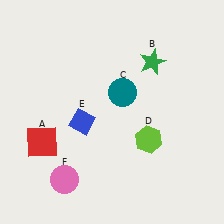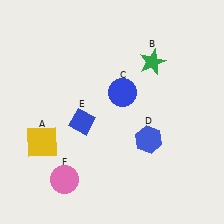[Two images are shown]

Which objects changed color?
A changed from red to yellow. C changed from teal to blue. D changed from lime to blue.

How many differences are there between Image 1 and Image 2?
There are 3 differences between the two images.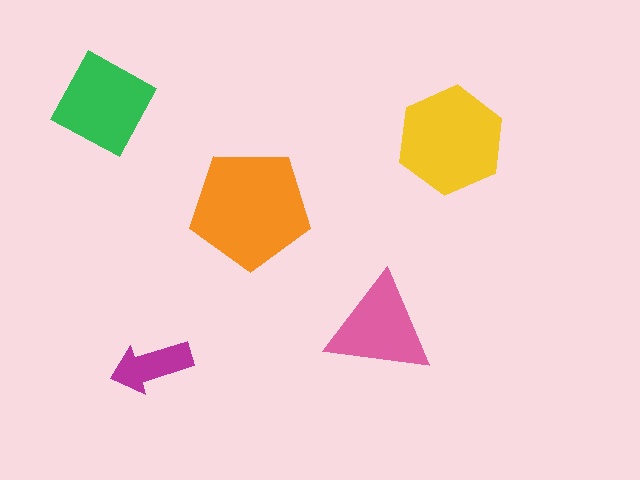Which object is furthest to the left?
The green diamond is leftmost.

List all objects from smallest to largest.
The magenta arrow, the pink triangle, the green diamond, the yellow hexagon, the orange pentagon.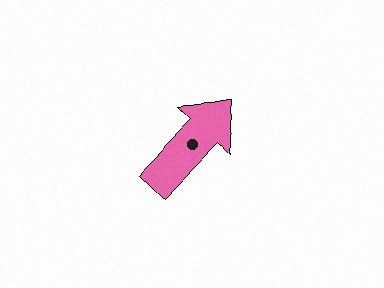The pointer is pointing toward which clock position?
Roughly 1 o'clock.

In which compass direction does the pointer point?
Northeast.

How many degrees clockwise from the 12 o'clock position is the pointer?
Approximately 45 degrees.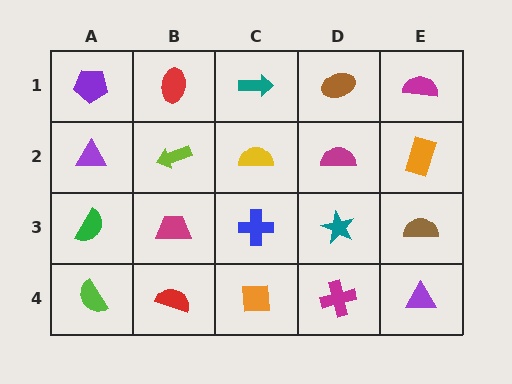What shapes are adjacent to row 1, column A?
A purple triangle (row 2, column A), a red ellipse (row 1, column B).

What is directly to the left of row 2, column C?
A lime arrow.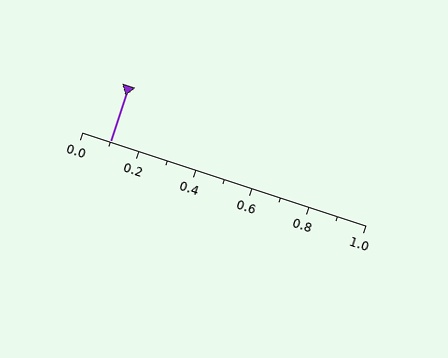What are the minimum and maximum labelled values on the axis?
The axis runs from 0.0 to 1.0.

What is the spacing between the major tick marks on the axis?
The major ticks are spaced 0.2 apart.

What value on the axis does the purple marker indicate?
The marker indicates approximately 0.1.